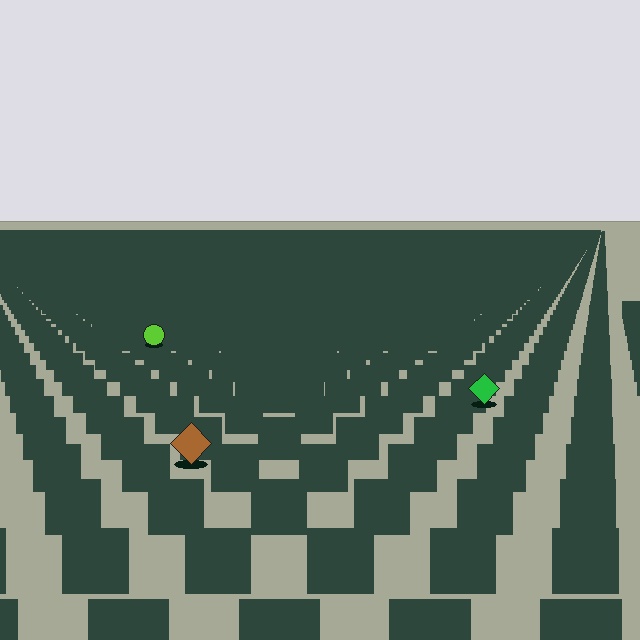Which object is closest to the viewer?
The brown diamond is closest. The texture marks near it are larger and more spread out.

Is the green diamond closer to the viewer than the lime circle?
Yes. The green diamond is closer — you can tell from the texture gradient: the ground texture is coarser near it.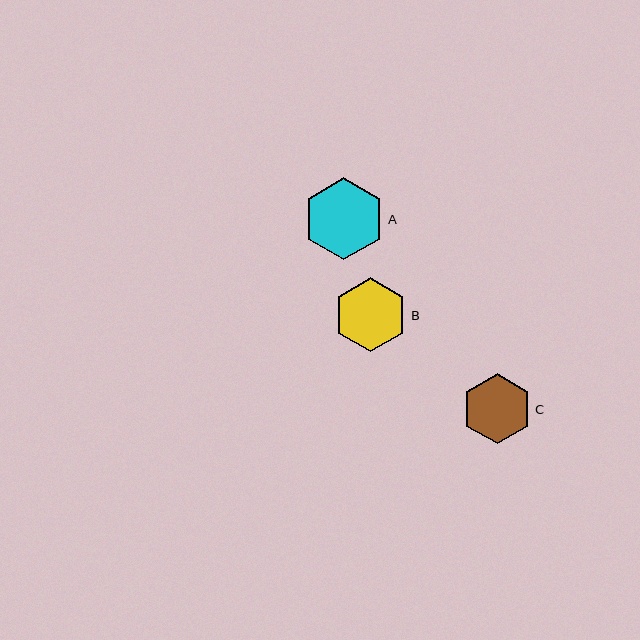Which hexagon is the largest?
Hexagon A is the largest with a size of approximately 82 pixels.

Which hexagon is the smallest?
Hexagon C is the smallest with a size of approximately 70 pixels.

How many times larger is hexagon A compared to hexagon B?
Hexagon A is approximately 1.1 times the size of hexagon B.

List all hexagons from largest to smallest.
From largest to smallest: A, B, C.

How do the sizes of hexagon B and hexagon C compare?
Hexagon B and hexagon C are approximately the same size.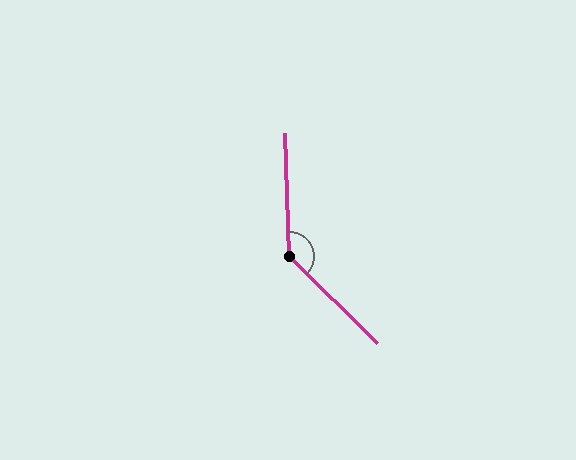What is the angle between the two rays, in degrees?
Approximately 136 degrees.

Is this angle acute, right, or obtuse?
It is obtuse.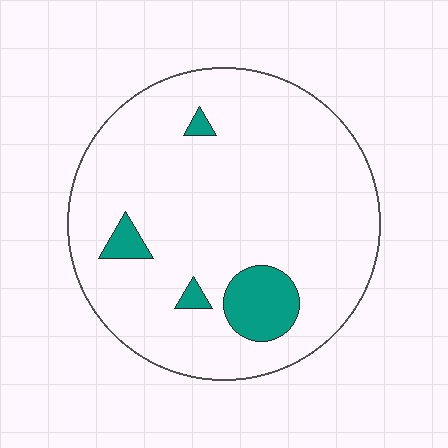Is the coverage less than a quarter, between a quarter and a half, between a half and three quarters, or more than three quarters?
Less than a quarter.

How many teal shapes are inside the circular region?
4.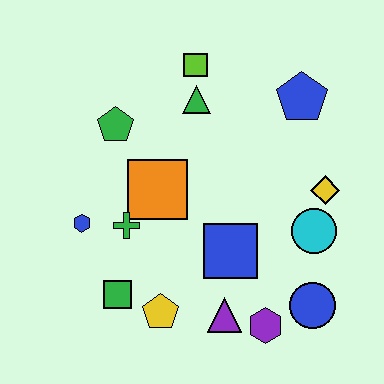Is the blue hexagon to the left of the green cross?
Yes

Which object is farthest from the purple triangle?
The lime square is farthest from the purple triangle.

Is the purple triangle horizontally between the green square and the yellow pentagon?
No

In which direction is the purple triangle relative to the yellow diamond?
The purple triangle is below the yellow diamond.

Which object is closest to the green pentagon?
The orange square is closest to the green pentagon.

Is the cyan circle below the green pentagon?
Yes